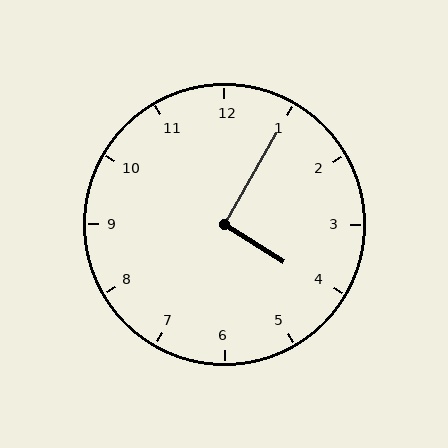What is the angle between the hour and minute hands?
Approximately 92 degrees.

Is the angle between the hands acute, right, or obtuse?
It is right.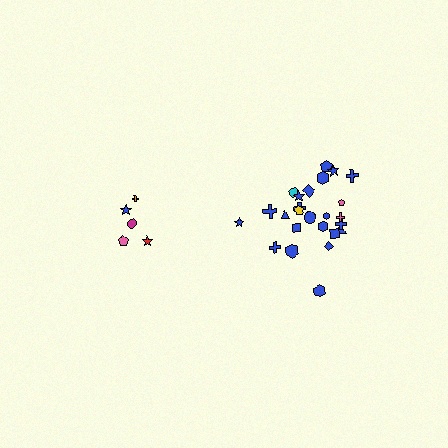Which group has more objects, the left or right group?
The right group.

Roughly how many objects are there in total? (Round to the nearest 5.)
Roughly 30 objects in total.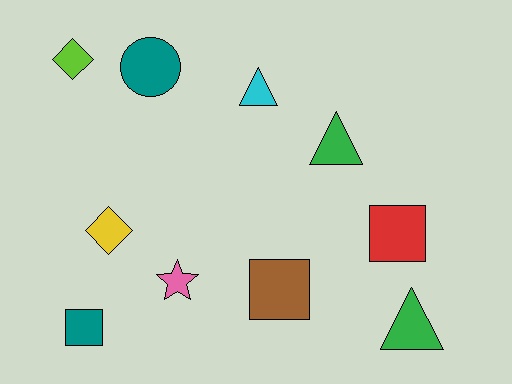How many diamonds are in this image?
There are 2 diamonds.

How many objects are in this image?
There are 10 objects.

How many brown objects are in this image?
There is 1 brown object.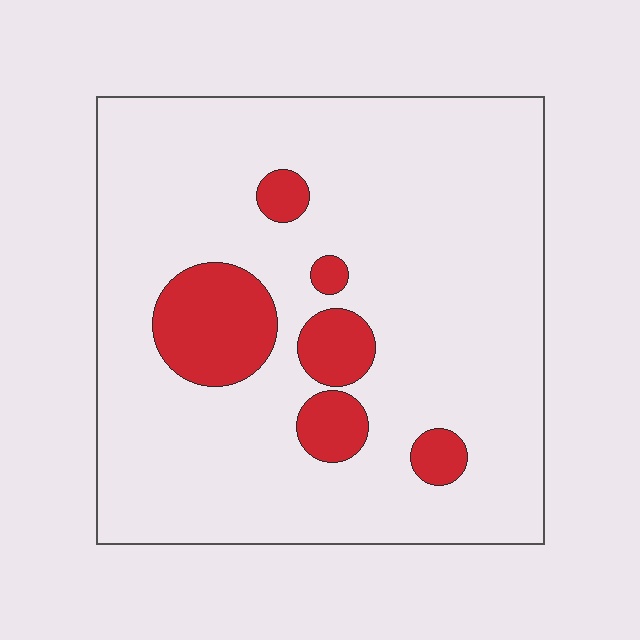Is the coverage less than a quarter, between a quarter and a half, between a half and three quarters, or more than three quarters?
Less than a quarter.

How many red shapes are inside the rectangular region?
6.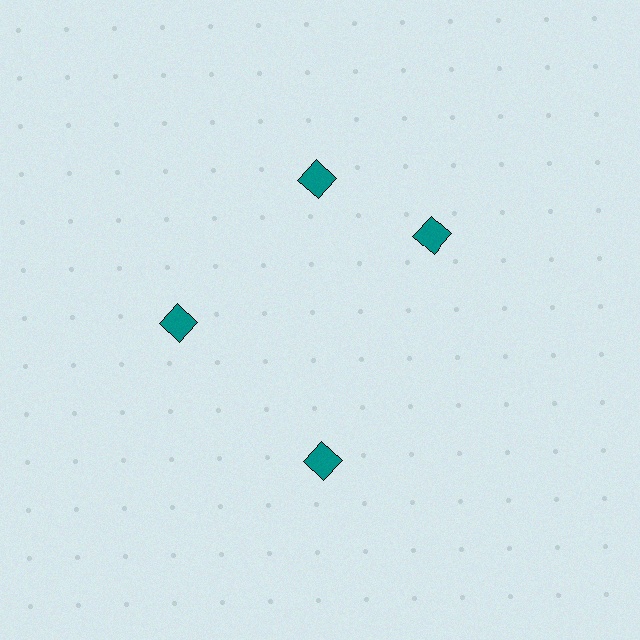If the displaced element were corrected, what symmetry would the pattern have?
It would have 4-fold rotational symmetry — the pattern would map onto itself every 90 degrees.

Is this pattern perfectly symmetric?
No. The 4 teal diamonds are arranged in a ring, but one element near the 3 o'clock position is rotated out of alignment along the ring, breaking the 4-fold rotational symmetry.